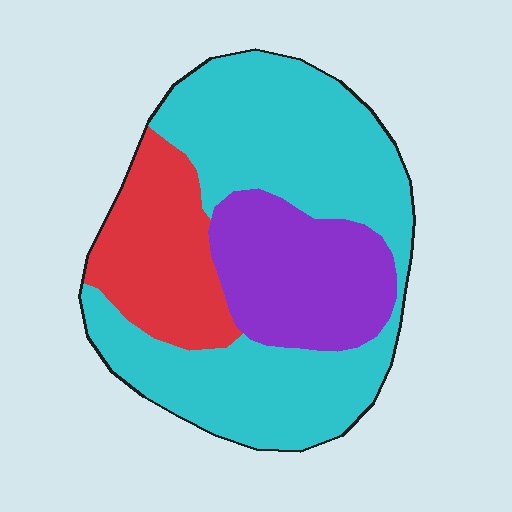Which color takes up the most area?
Cyan, at roughly 55%.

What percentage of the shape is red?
Red takes up about one fifth (1/5) of the shape.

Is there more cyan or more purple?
Cyan.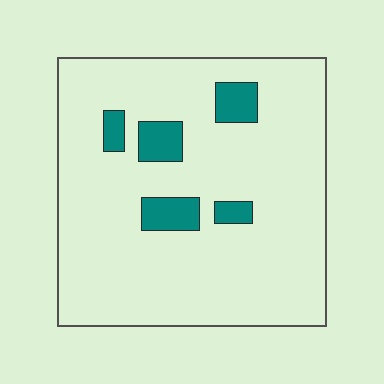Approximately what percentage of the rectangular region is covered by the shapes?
Approximately 10%.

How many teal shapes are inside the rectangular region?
5.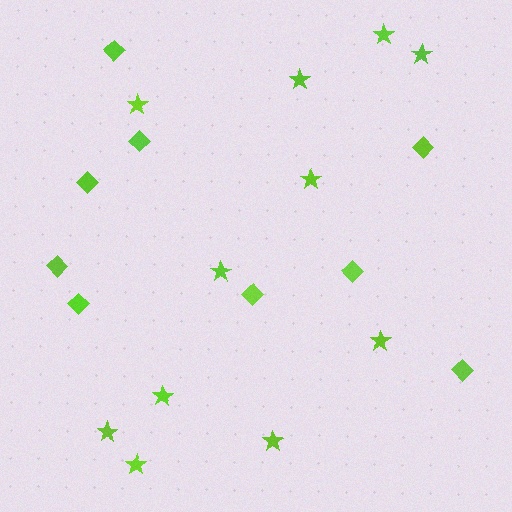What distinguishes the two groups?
There are 2 groups: one group of diamonds (9) and one group of stars (11).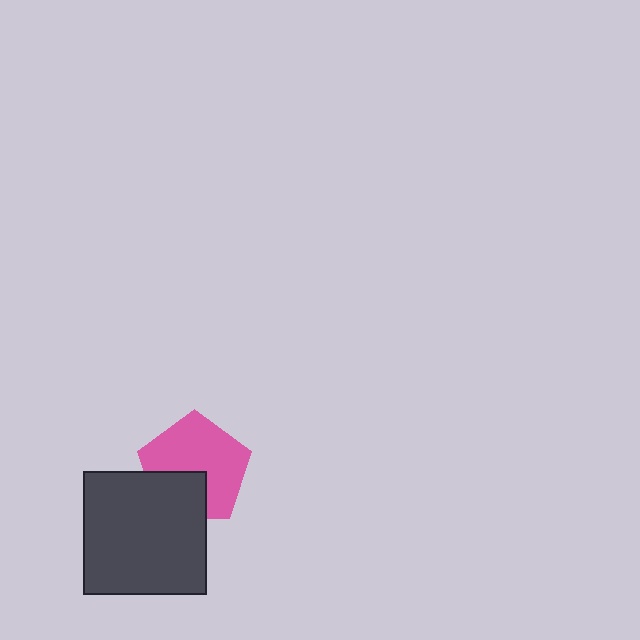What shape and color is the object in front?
The object in front is a dark gray square.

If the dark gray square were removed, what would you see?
You would see the complete pink pentagon.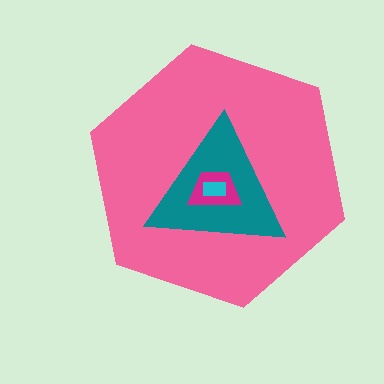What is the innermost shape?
The cyan rectangle.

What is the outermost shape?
The pink hexagon.